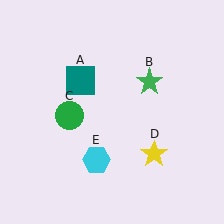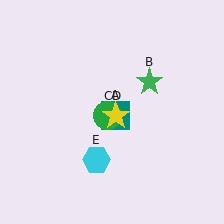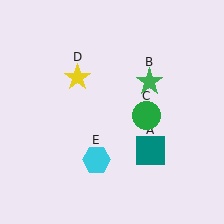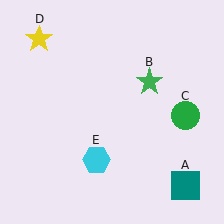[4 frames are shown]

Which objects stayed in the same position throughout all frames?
Green star (object B) and cyan hexagon (object E) remained stationary.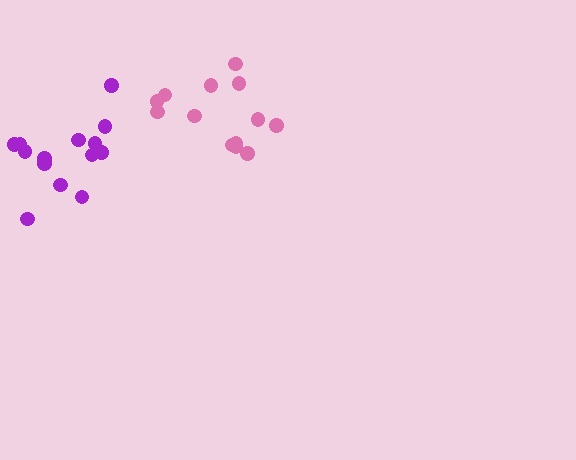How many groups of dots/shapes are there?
There are 2 groups.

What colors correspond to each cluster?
The clusters are colored: pink, purple.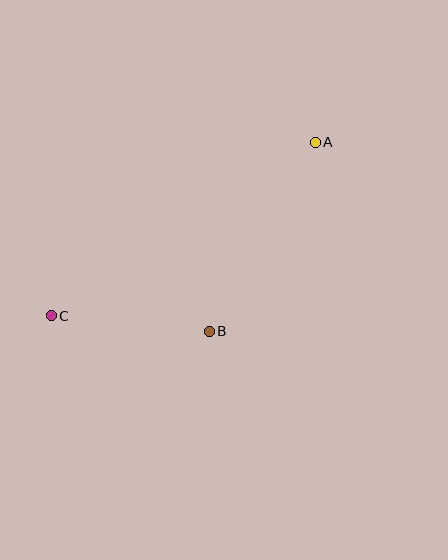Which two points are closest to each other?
Points B and C are closest to each other.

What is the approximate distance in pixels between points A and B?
The distance between A and B is approximately 217 pixels.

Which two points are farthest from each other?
Points A and C are farthest from each other.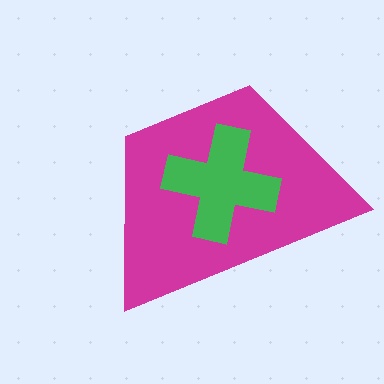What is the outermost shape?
The magenta trapezoid.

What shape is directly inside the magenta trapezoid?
The green cross.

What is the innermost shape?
The green cross.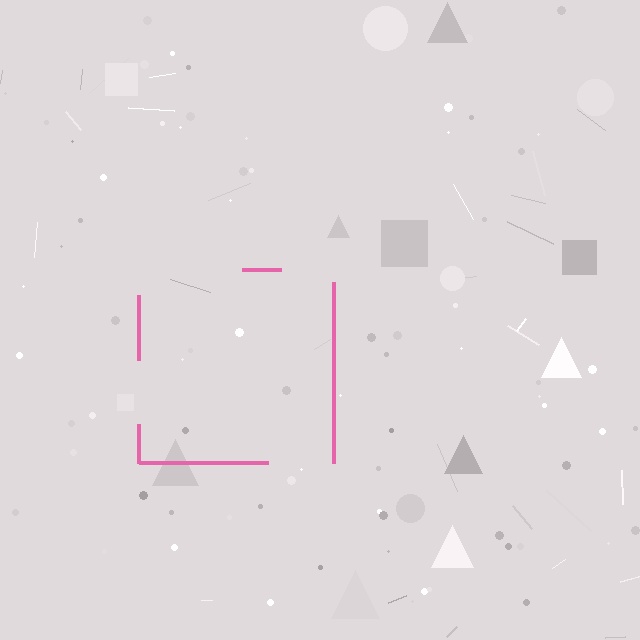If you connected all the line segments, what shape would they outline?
They would outline a square.